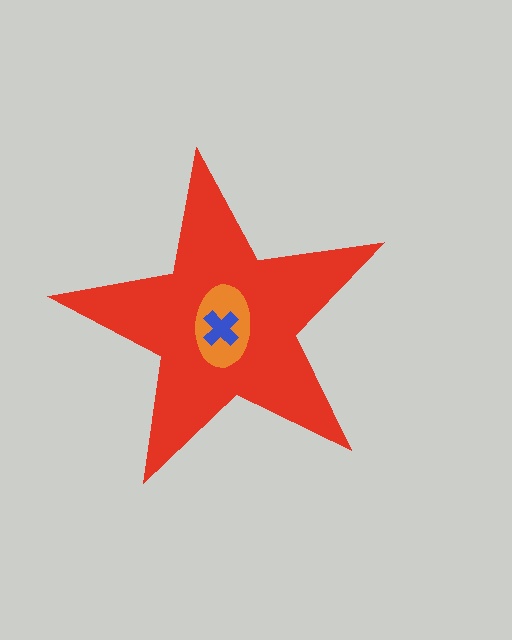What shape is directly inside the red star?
The orange ellipse.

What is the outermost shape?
The red star.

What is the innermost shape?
The blue cross.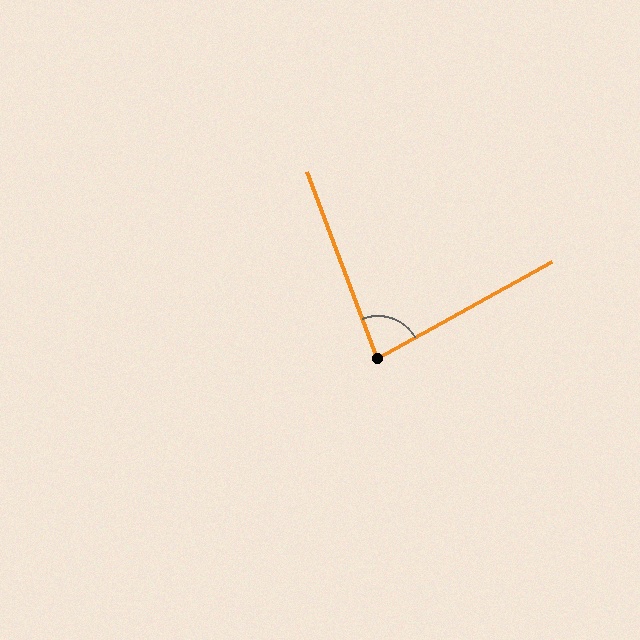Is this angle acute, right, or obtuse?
It is acute.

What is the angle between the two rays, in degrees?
Approximately 82 degrees.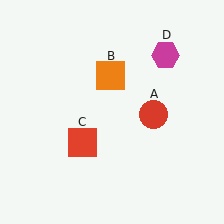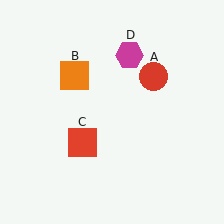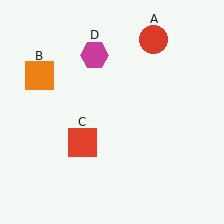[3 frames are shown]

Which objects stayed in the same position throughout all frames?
Red square (object C) remained stationary.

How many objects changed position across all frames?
3 objects changed position: red circle (object A), orange square (object B), magenta hexagon (object D).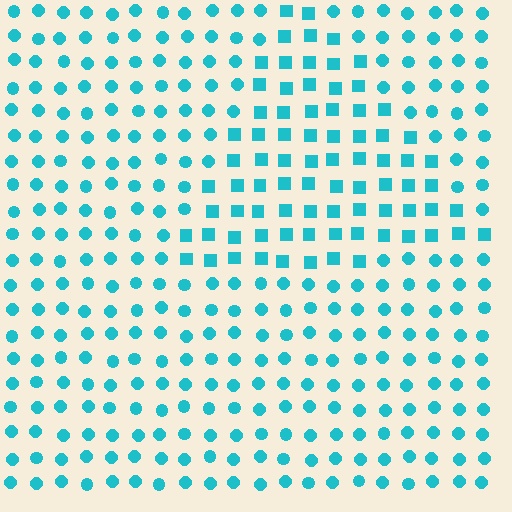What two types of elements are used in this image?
The image uses squares inside the triangle region and circles outside it.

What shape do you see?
I see a triangle.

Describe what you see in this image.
The image is filled with small cyan elements arranged in a uniform grid. A triangle-shaped region contains squares, while the surrounding area contains circles. The boundary is defined purely by the change in element shape.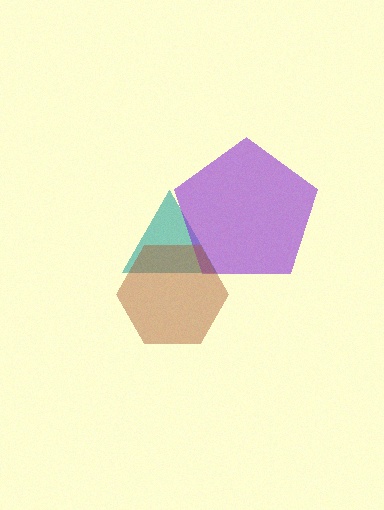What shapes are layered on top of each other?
The layered shapes are: a teal triangle, a purple pentagon, a brown hexagon.